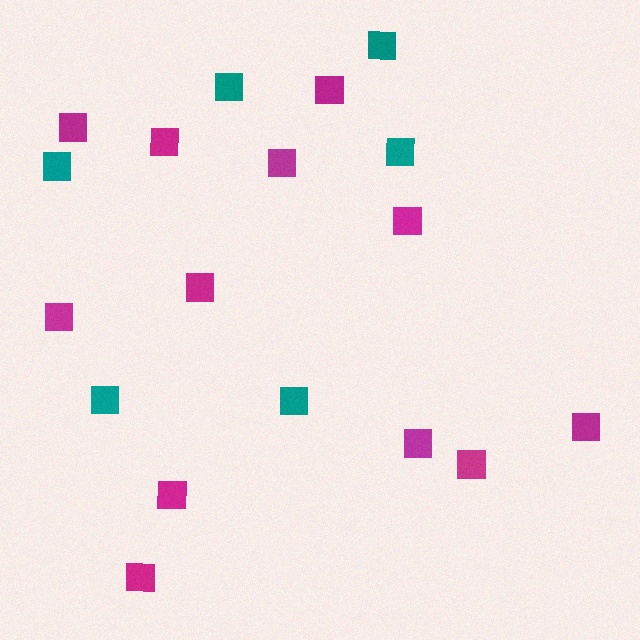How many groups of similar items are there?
There are 2 groups: one group of magenta squares (12) and one group of teal squares (6).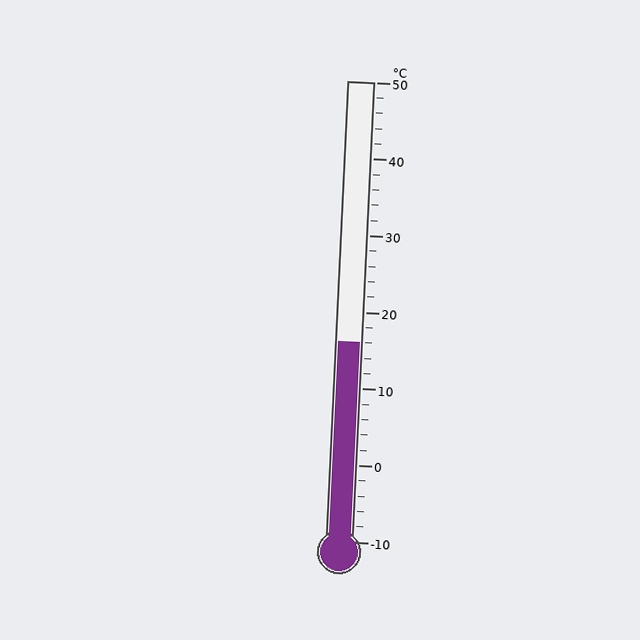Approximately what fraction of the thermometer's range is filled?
The thermometer is filled to approximately 45% of its range.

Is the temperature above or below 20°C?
The temperature is below 20°C.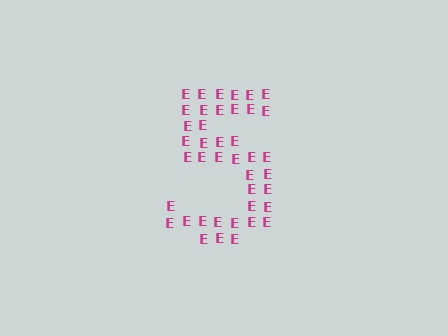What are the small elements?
The small elements are letter E's.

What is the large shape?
The large shape is the digit 5.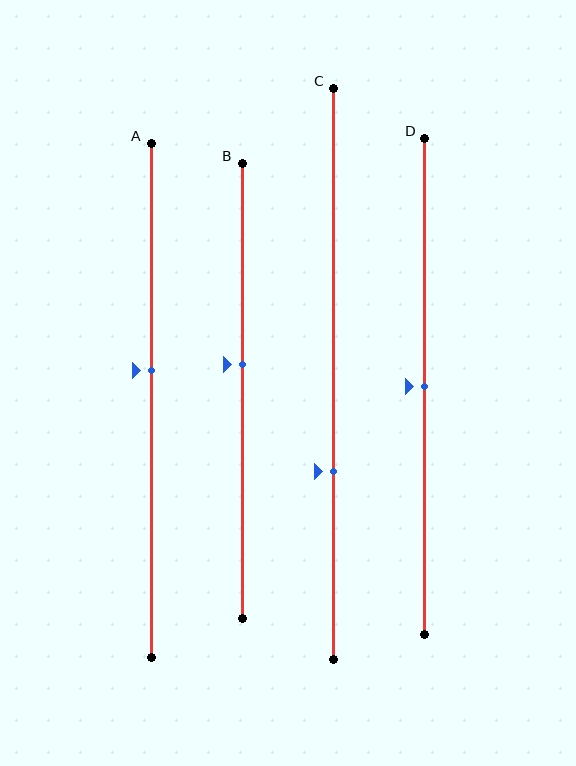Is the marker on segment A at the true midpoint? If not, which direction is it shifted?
No, the marker on segment A is shifted upward by about 6% of the segment length.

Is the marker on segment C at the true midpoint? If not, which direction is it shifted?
No, the marker on segment C is shifted downward by about 17% of the segment length.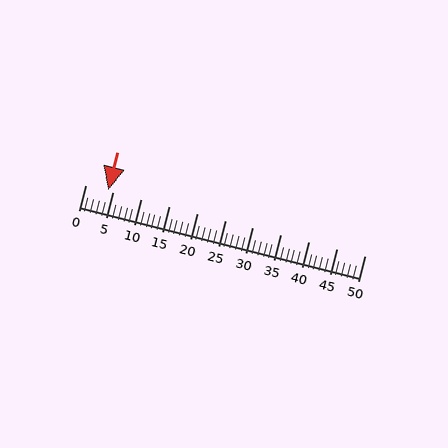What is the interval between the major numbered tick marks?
The major tick marks are spaced 5 units apart.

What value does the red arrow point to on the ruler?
The red arrow points to approximately 4.